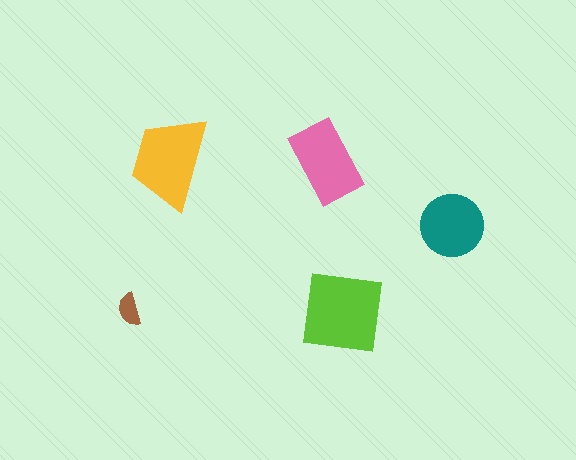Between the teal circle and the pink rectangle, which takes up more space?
The pink rectangle.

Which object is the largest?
The lime square.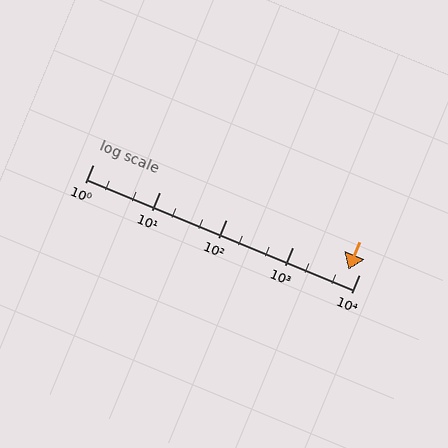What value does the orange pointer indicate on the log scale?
The pointer indicates approximately 6900.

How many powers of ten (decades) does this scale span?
The scale spans 4 decades, from 1 to 10000.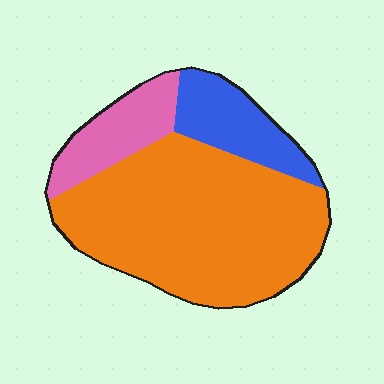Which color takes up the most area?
Orange, at roughly 70%.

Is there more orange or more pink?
Orange.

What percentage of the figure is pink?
Pink takes up about one sixth (1/6) of the figure.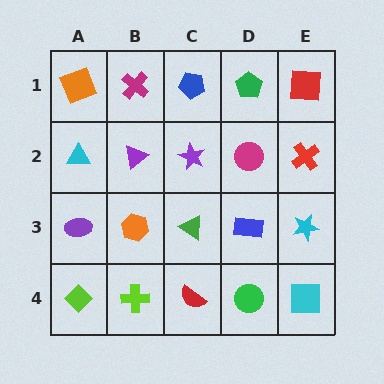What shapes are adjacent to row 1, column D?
A magenta circle (row 2, column D), a blue pentagon (row 1, column C), a red square (row 1, column E).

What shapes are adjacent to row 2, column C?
A blue pentagon (row 1, column C), a green triangle (row 3, column C), a purple triangle (row 2, column B), a magenta circle (row 2, column D).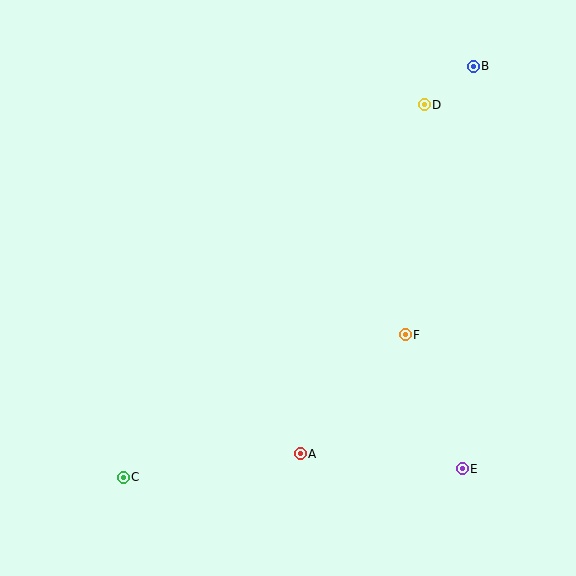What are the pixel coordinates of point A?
Point A is at (300, 454).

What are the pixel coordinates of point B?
Point B is at (473, 66).